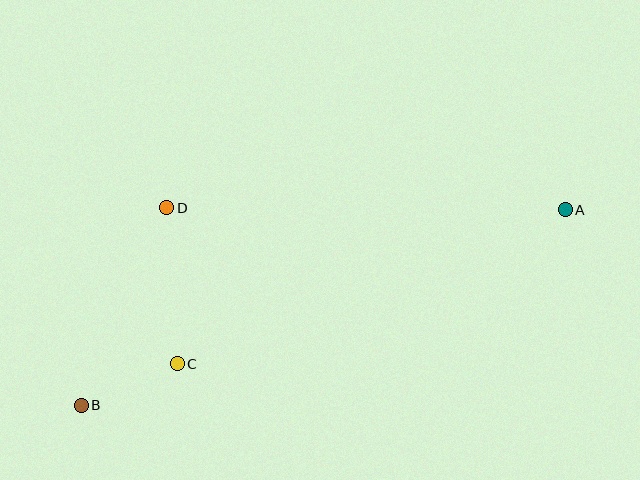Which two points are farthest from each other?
Points A and B are farthest from each other.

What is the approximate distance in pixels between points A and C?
The distance between A and C is approximately 418 pixels.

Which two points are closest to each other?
Points B and C are closest to each other.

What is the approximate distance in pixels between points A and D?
The distance between A and D is approximately 399 pixels.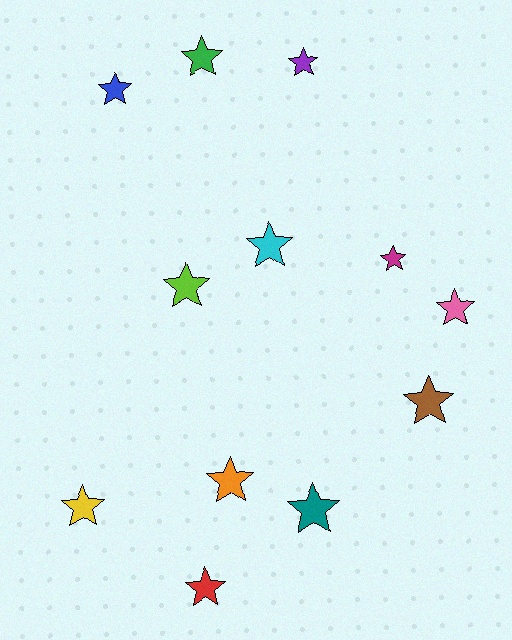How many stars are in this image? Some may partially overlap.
There are 12 stars.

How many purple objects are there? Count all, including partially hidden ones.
There is 1 purple object.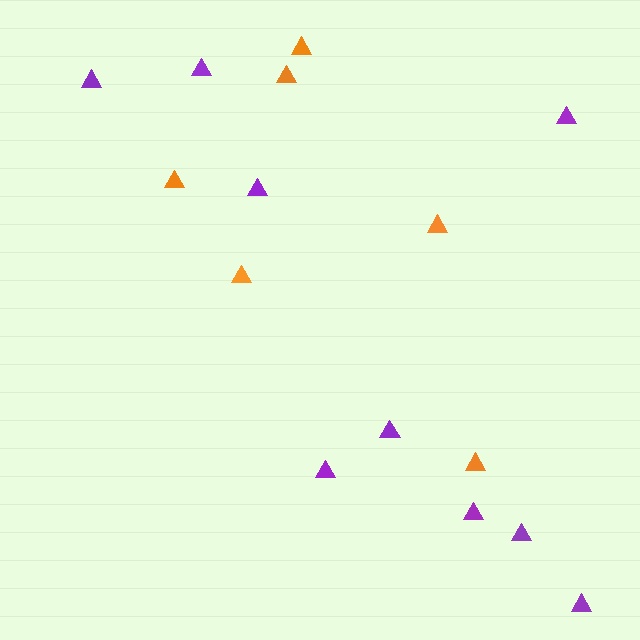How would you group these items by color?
There are 2 groups: one group of orange triangles (6) and one group of purple triangles (9).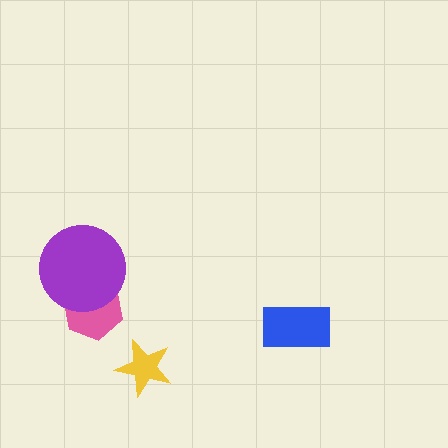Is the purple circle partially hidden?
No, no other shape covers it.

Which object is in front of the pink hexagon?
The purple circle is in front of the pink hexagon.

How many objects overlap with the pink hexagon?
1 object overlaps with the pink hexagon.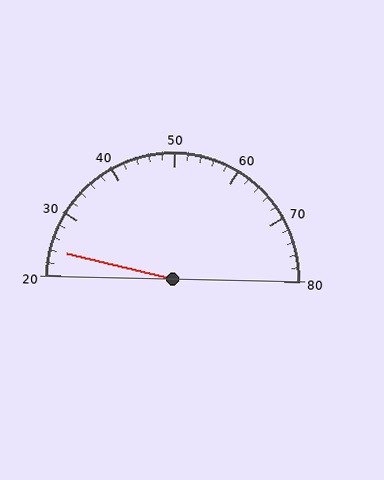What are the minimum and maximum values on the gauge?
The gauge ranges from 20 to 80.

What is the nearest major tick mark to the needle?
The nearest major tick mark is 20.